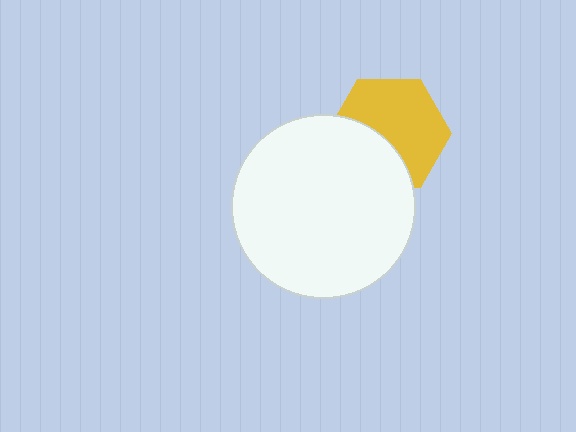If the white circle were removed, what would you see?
You would see the complete yellow hexagon.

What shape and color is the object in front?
The object in front is a white circle.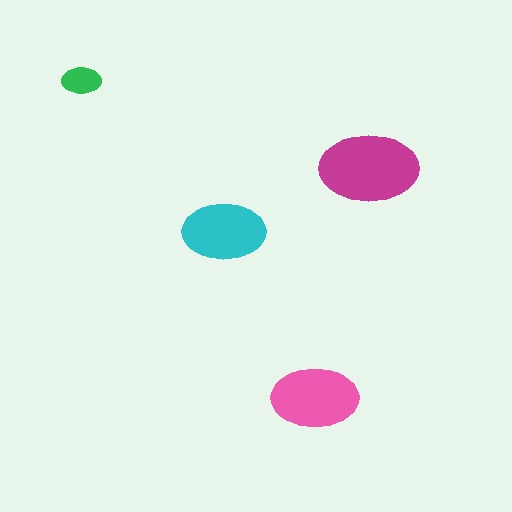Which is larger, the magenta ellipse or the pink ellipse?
The magenta one.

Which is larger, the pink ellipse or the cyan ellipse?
The pink one.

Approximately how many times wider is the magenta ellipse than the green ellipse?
About 2.5 times wider.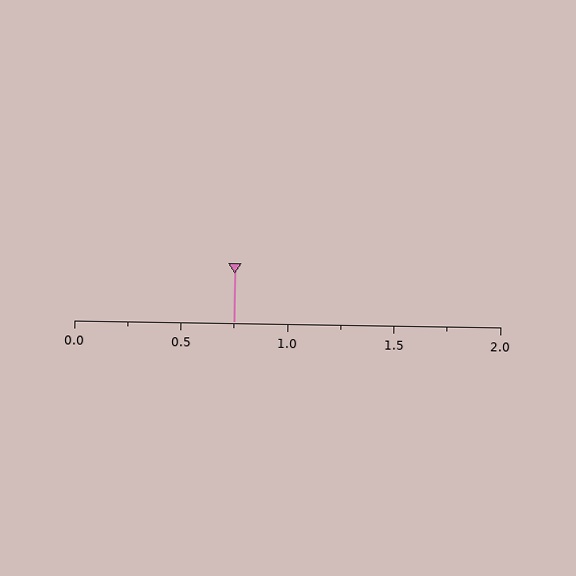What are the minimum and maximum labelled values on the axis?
The axis runs from 0.0 to 2.0.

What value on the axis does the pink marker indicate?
The marker indicates approximately 0.75.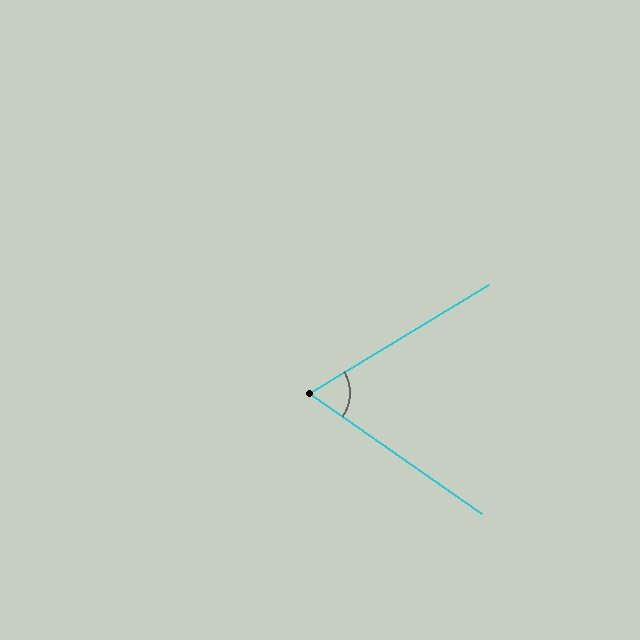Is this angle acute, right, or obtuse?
It is acute.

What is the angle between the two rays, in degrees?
Approximately 66 degrees.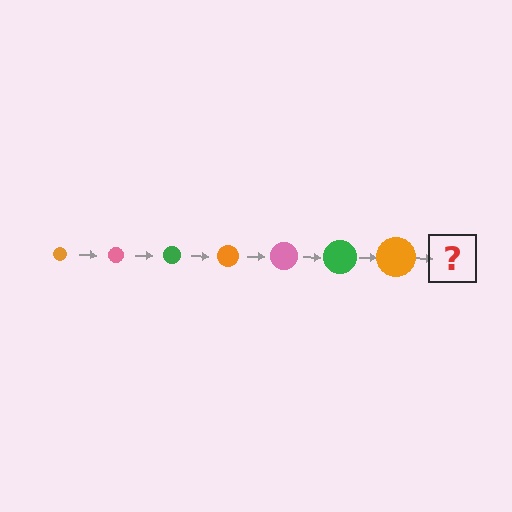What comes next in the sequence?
The next element should be a pink circle, larger than the previous one.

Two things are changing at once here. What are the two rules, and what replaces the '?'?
The two rules are that the circle grows larger each step and the color cycles through orange, pink, and green. The '?' should be a pink circle, larger than the previous one.